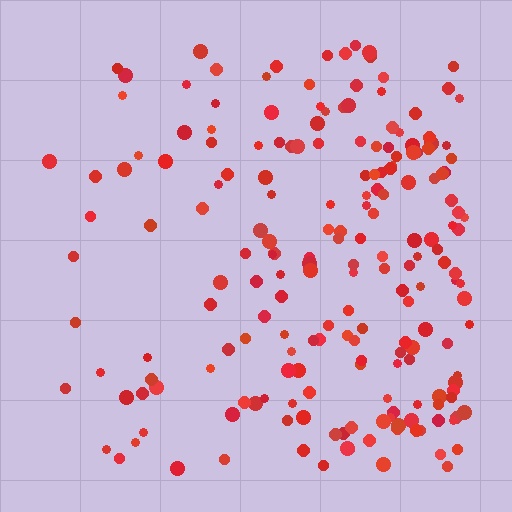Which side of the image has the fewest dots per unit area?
The left.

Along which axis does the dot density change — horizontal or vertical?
Horizontal.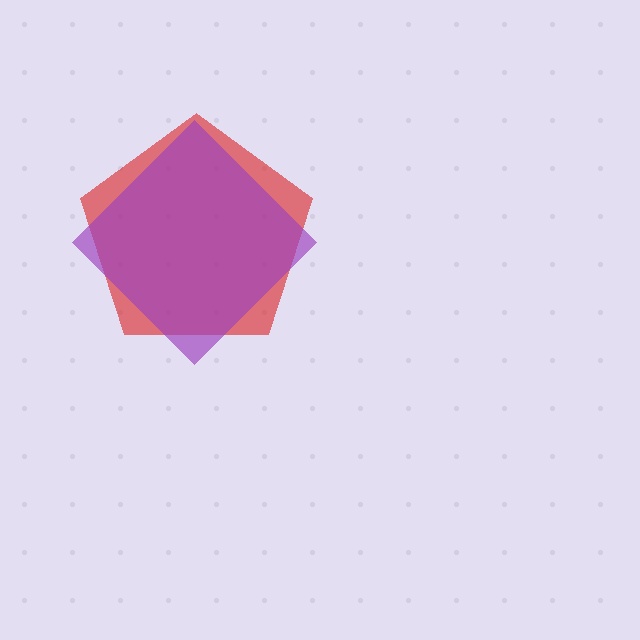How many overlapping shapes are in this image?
There are 2 overlapping shapes in the image.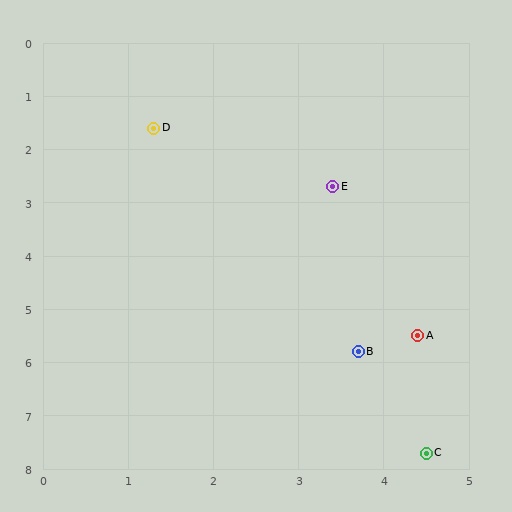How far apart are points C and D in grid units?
Points C and D are about 6.9 grid units apart.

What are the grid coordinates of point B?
Point B is at approximately (3.7, 5.8).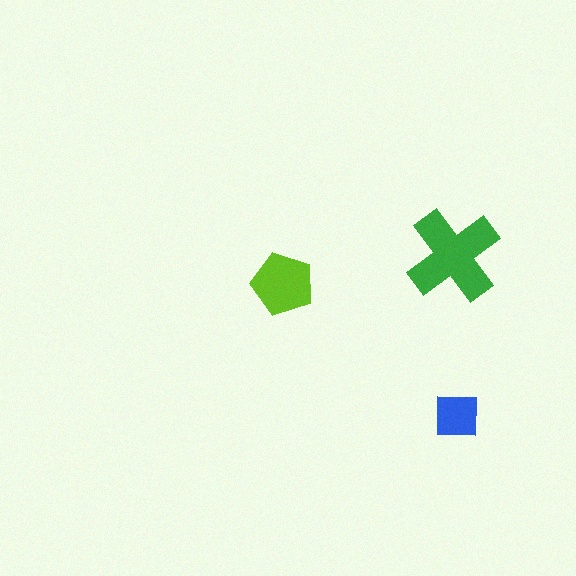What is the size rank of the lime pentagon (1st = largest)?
2nd.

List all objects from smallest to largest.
The blue square, the lime pentagon, the green cross.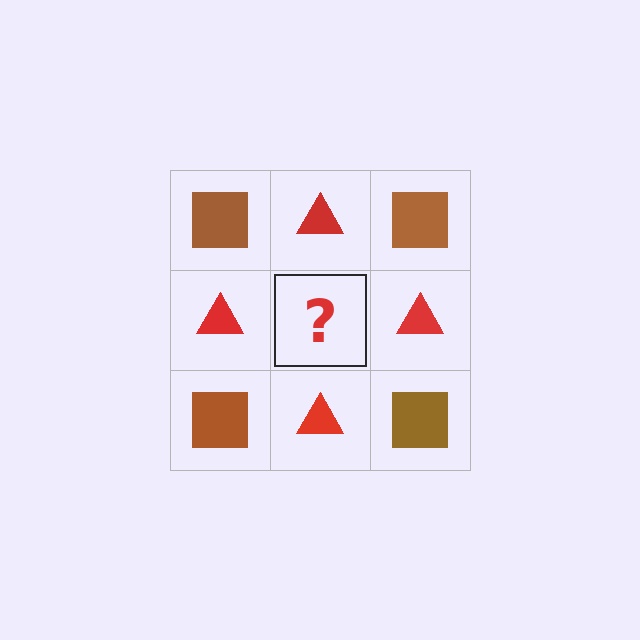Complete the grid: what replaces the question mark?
The question mark should be replaced with a brown square.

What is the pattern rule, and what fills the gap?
The rule is that it alternates brown square and red triangle in a checkerboard pattern. The gap should be filled with a brown square.